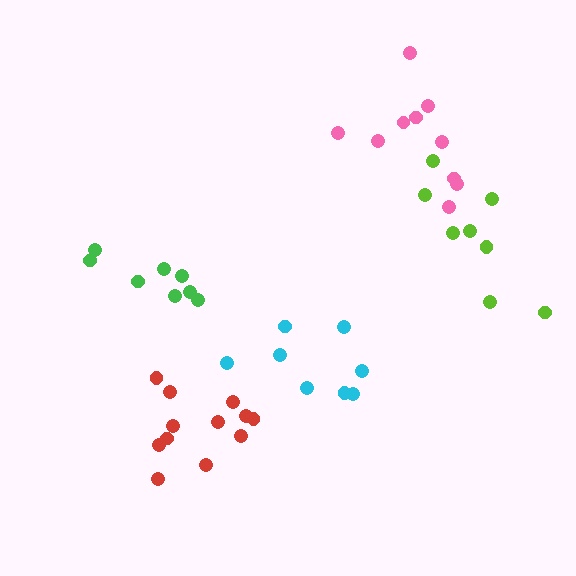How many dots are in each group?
Group 1: 10 dots, Group 2: 8 dots, Group 3: 8 dots, Group 4: 8 dots, Group 5: 12 dots (46 total).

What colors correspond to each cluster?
The clusters are colored: pink, green, cyan, lime, red.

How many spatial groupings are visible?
There are 5 spatial groupings.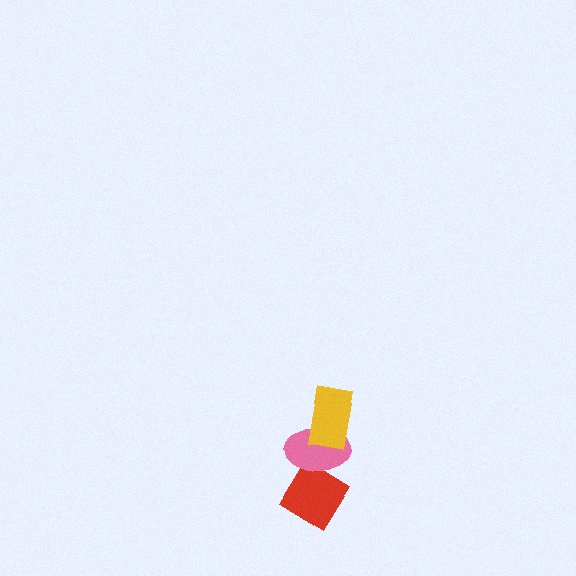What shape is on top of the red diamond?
The pink ellipse is on top of the red diamond.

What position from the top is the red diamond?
The red diamond is 3rd from the top.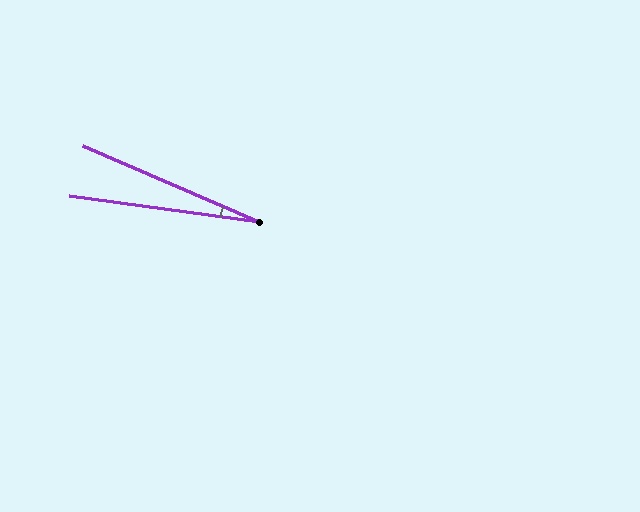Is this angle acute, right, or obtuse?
It is acute.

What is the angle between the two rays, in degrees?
Approximately 15 degrees.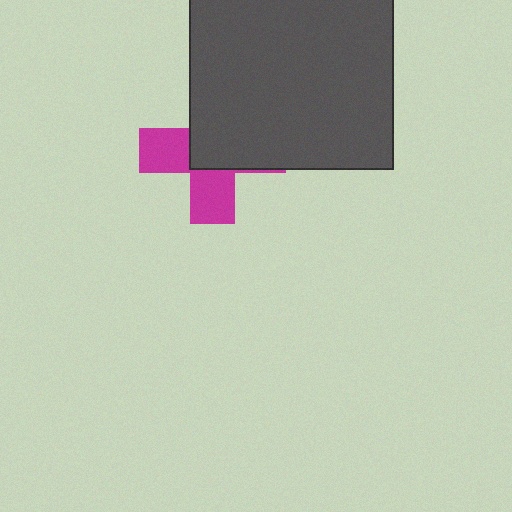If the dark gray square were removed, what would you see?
You would see the complete magenta cross.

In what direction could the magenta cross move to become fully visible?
The magenta cross could move toward the lower-left. That would shift it out from behind the dark gray square entirely.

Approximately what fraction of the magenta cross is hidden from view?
Roughly 56% of the magenta cross is hidden behind the dark gray square.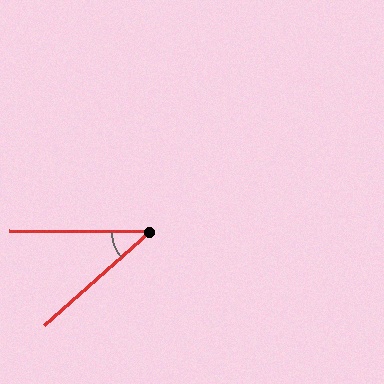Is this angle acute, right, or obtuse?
It is acute.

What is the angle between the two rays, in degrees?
Approximately 42 degrees.